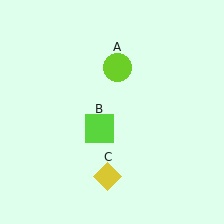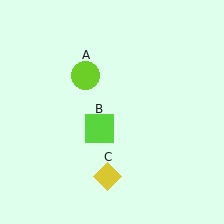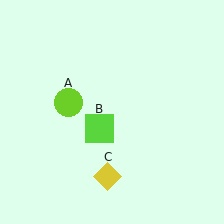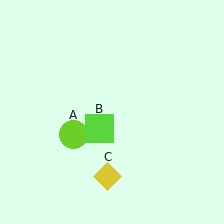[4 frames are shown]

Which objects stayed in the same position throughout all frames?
Lime square (object B) and yellow diamond (object C) remained stationary.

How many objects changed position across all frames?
1 object changed position: lime circle (object A).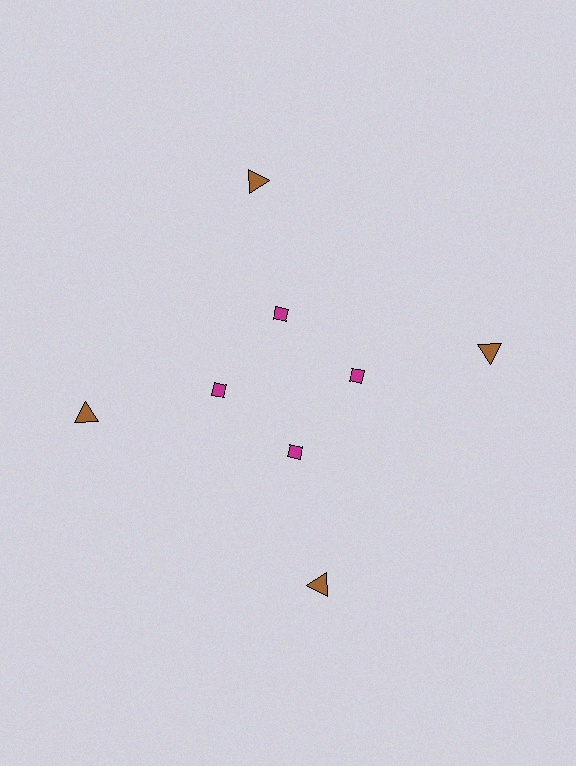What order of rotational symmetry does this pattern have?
This pattern has 4-fold rotational symmetry.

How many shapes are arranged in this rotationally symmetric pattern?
There are 8 shapes, arranged in 4 groups of 2.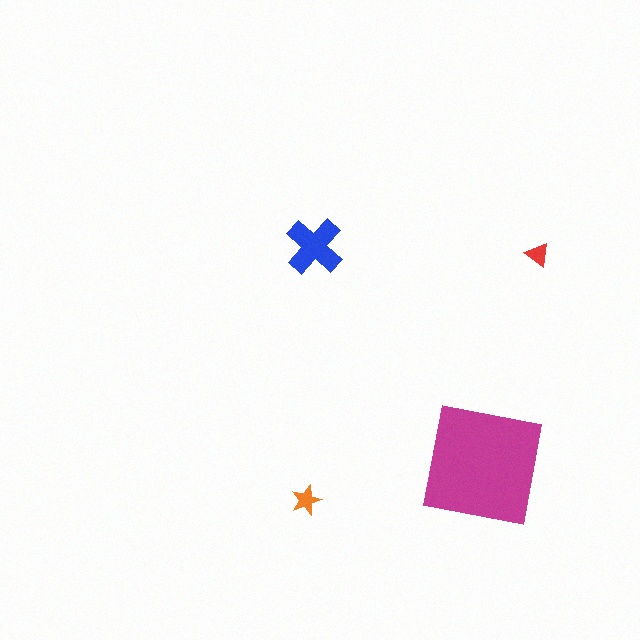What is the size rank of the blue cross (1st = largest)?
2nd.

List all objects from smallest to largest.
The red triangle, the orange star, the blue cross, the magenta square.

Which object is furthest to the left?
The orange star is leftmost.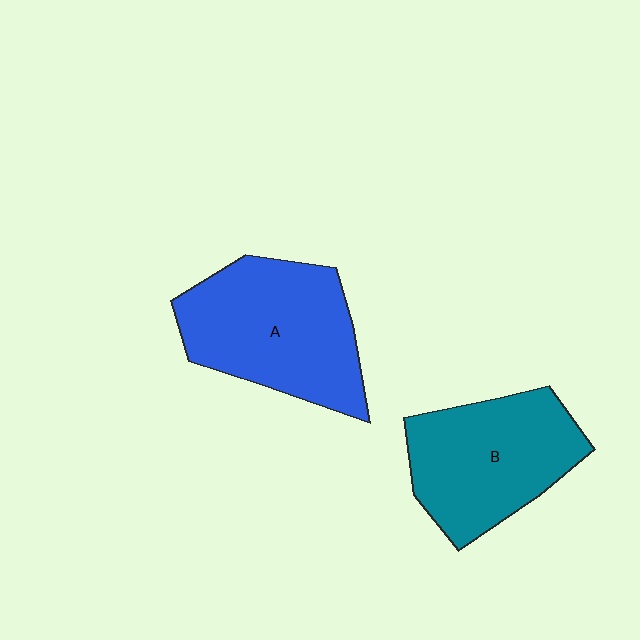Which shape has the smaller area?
Shape B (teal).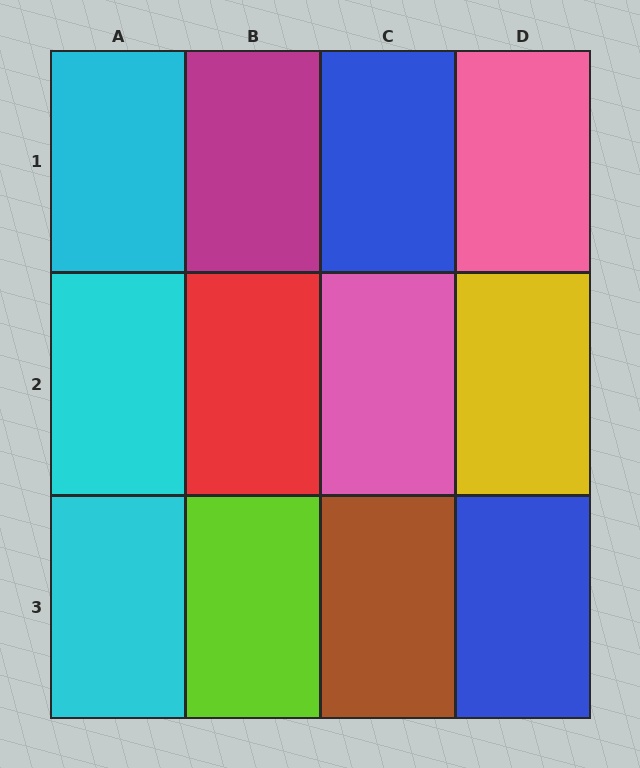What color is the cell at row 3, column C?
Brown.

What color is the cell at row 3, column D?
Blue.